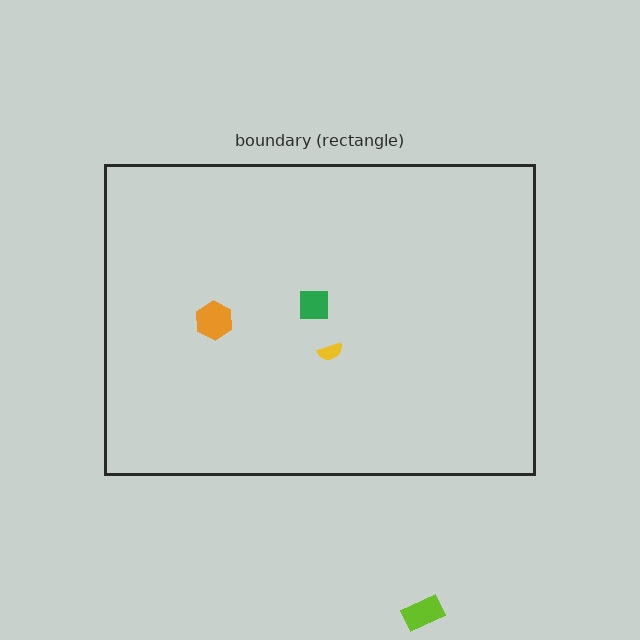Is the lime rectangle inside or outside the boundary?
Outside.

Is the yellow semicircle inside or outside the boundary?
Inside.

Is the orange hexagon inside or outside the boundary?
Inside.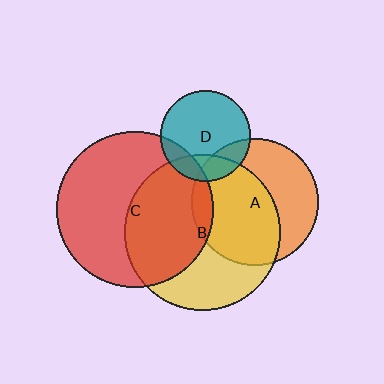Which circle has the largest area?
Circle C (red).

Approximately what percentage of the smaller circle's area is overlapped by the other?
Approximately 55%.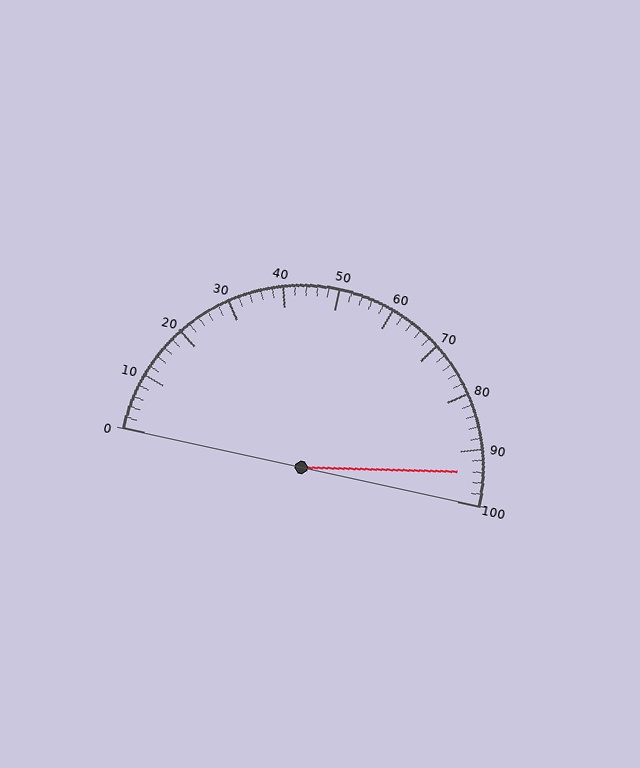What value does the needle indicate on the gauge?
The needle indicates approximately 94.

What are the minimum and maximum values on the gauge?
The gauge ranges from 0 to 100.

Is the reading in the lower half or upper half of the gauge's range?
The reading is in the upper half of the range (0 to 100).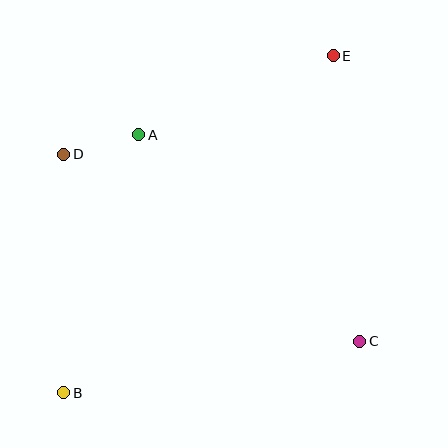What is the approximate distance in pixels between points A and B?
The distance between A and B is approximately 269 pixels.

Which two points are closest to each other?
Points A and D are closest to each other.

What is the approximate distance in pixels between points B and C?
The distance between B and C is approximately 300 pixels.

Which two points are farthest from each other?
Points B and E are farthest from each other.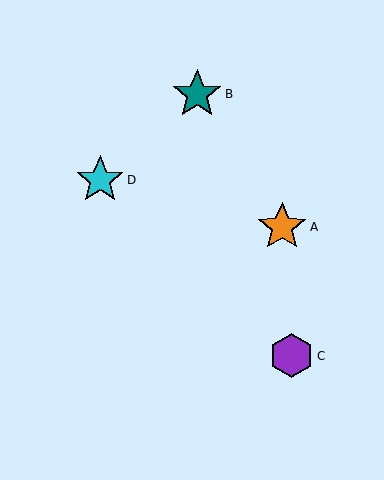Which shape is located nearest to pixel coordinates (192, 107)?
The teal star (labeled B) at (197, 94) is nearest to that location.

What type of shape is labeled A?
Shape A is an orange star.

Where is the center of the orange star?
The center of the orange star is at (282, 227).